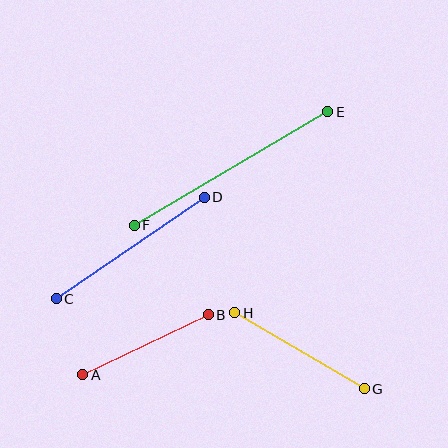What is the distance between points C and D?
The distance is approximately 180 pixels.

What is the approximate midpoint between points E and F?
The midpoint is at approximately (231, 168) pixels.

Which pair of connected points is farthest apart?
Points E and F are farthest apart.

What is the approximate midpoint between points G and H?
The midpoint is at approximately (299, 351) pixels.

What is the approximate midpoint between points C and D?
The midpoint is at approximately (130, 248) pixels.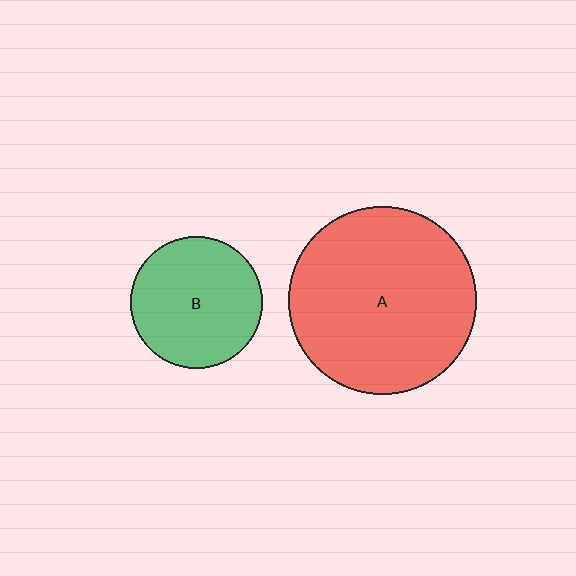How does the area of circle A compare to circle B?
Approximately 2.0 times.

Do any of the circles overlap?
No, none of the circles overlap.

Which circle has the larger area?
Circle A (red).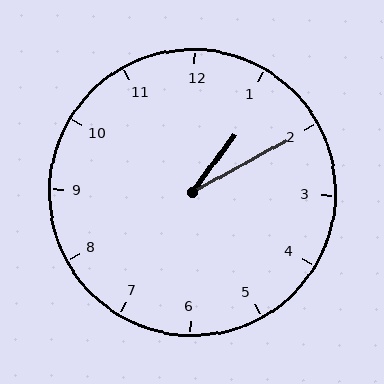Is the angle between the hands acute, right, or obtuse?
It is acute.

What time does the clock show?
1:10.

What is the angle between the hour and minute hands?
Approximately 25 degrees.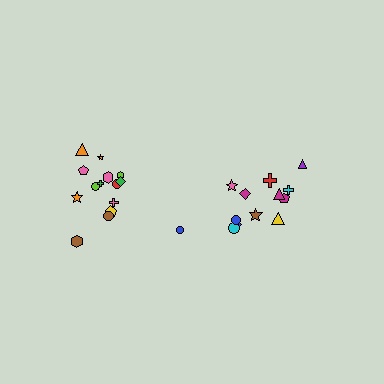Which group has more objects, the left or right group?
The left group.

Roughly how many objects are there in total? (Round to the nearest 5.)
Roughly 25 objects in total.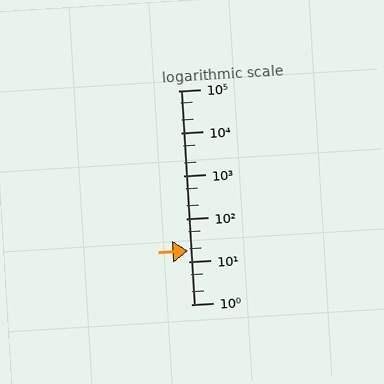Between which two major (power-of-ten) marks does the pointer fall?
The pointer is between 10 and 100.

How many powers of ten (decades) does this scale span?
The scale spans 5 decades, from 1 to 100000.